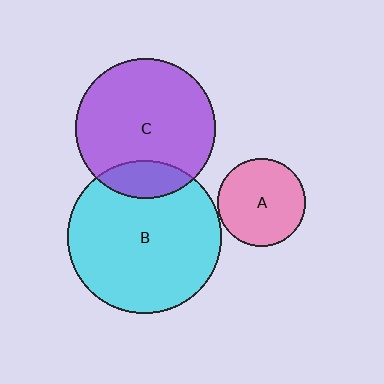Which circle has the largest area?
Circle B (cyan).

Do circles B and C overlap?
Yes.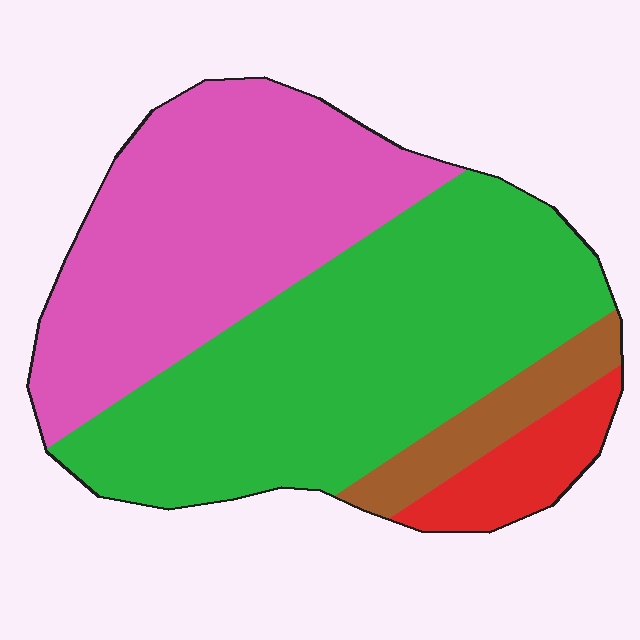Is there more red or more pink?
Pink.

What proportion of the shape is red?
Red takes up about one tenth (1/10) of the shape.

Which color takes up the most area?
Green, at roughly 45%.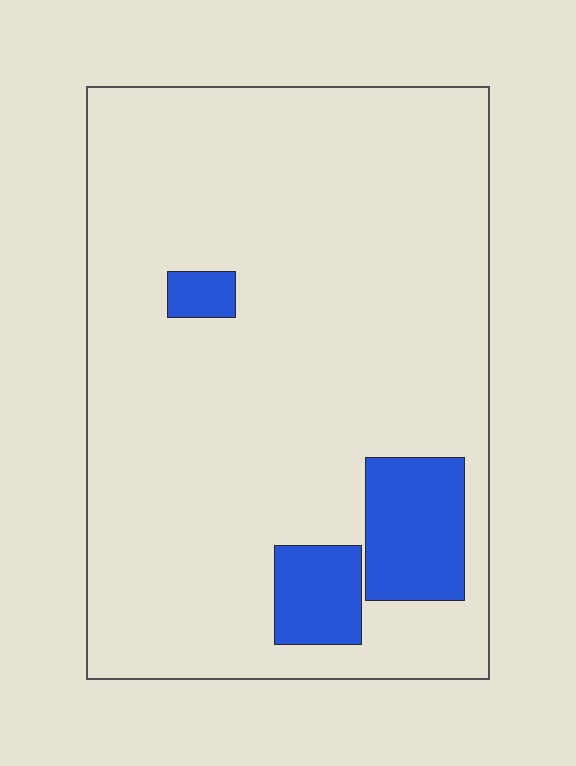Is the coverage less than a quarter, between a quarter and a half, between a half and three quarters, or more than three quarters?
Less than a quarter.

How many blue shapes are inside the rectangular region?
3.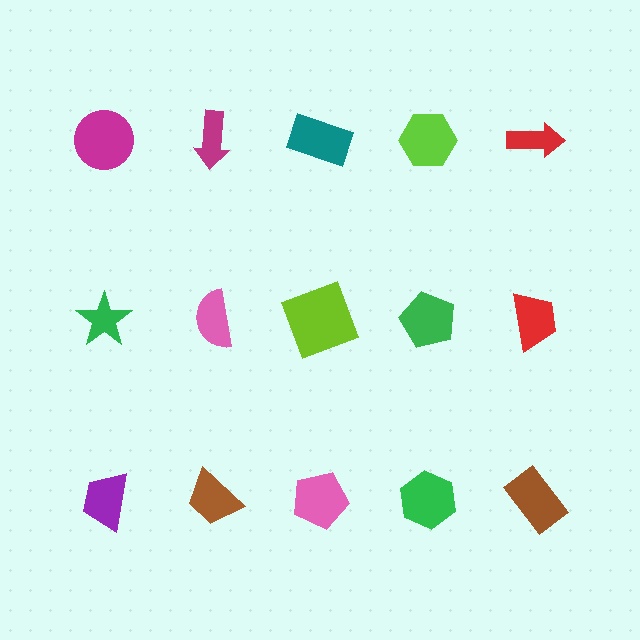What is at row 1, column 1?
A magenta circle.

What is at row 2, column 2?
A pink semicircle.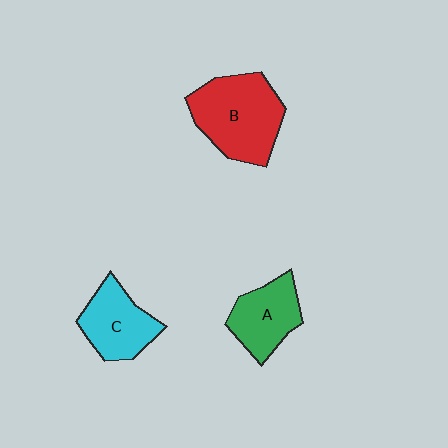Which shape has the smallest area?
Shape A (green).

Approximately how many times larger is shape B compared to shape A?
Approximately 1.5 times.